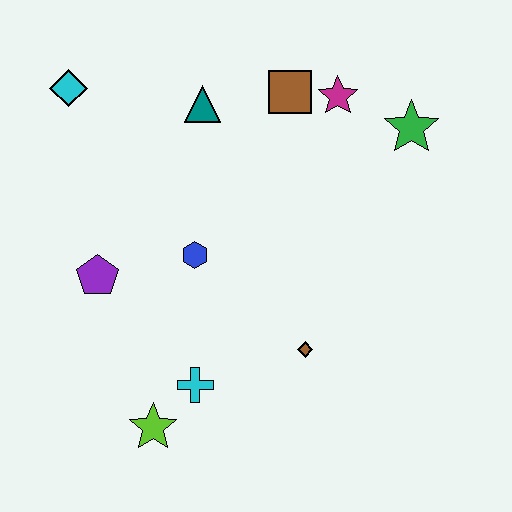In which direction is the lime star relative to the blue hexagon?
The lime star is below the blue hexagon.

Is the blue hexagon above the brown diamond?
Yes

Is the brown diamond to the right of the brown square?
Yes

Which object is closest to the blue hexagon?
The purple pentagon is closest to the blue hexagon.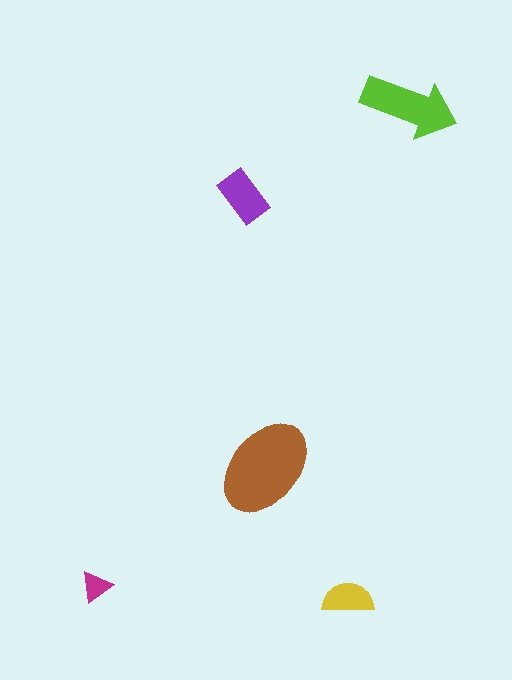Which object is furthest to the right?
The lime arrow is rightmost.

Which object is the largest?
The brown ellipse.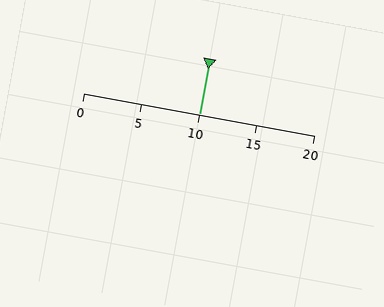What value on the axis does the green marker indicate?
The marker indicates approximately 10.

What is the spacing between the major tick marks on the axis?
The major ticks are spaced 5 apart.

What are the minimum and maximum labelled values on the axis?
The axis runs from 0 to 20.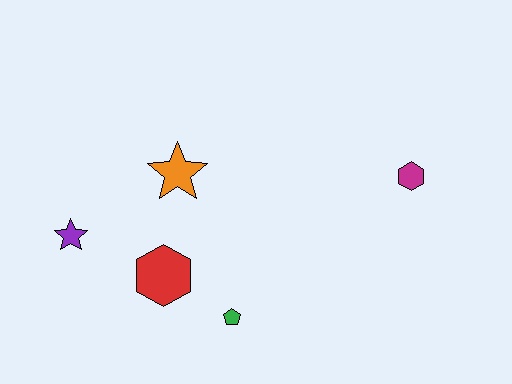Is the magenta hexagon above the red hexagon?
Yes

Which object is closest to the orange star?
The red hexagon is closest to the orange star.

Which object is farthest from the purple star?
The magenta hexagon is farthest from the purple star.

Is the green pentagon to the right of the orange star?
Yes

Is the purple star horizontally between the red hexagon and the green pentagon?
No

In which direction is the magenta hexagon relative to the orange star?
The magenta hexagon is to the right of the orange star.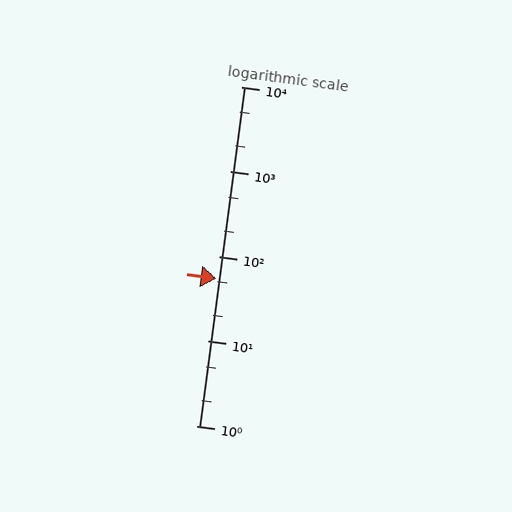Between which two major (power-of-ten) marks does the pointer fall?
The pointer is between 10 and 100.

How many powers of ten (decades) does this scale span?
The scale spans 4 decades, from 1 to 10000.